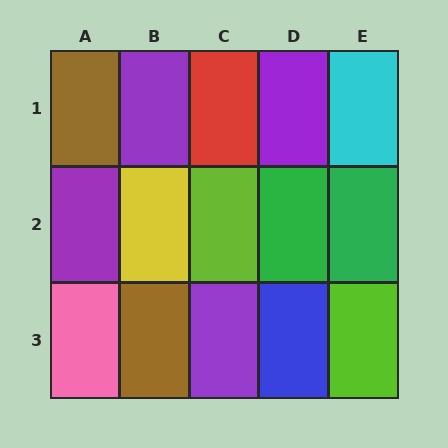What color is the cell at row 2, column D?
Green.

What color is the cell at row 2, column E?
Green.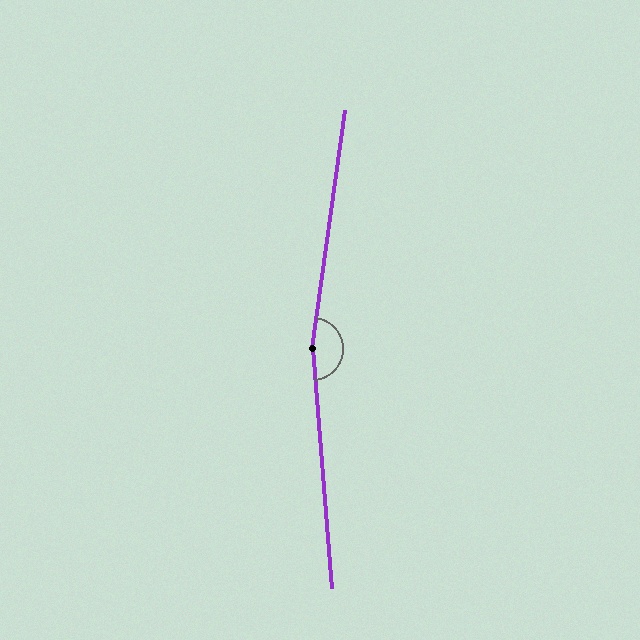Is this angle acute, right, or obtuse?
It is obtuse.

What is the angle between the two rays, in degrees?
Approximately 168 degrees.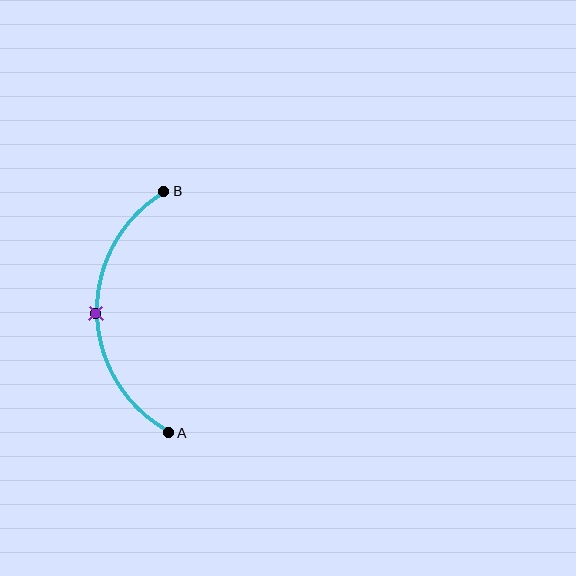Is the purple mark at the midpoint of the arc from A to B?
Yes. The purple mark lies on the arc at equal arc-length from both A and B — it is the arc midpoint.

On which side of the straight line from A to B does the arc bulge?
The arc bulges to the left of the straight line connecting A and B.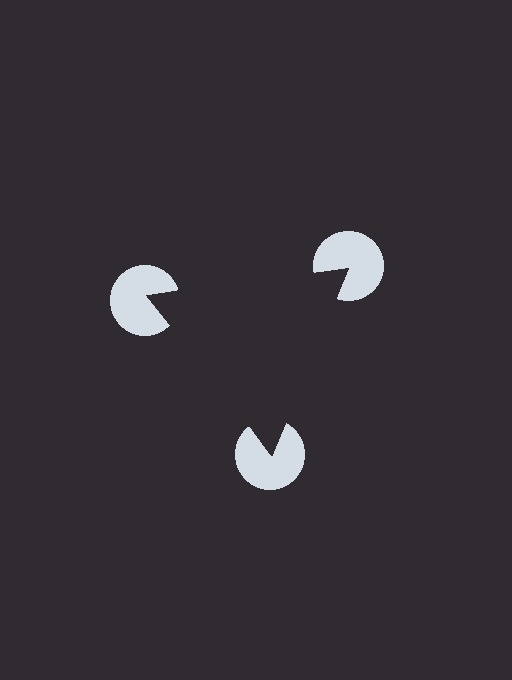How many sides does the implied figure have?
3 sides.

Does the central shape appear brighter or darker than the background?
It typically appears slightly darker than the background, even though no actual brightness change is drawn.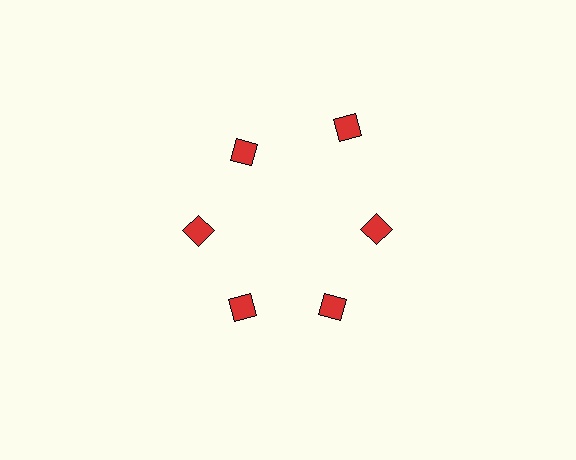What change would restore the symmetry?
The symmetry would be restored by moving it inward, back onto the ring so that all 6 diamonds sit at equal angles and equal distance from the center.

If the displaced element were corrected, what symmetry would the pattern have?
It would have 6-fold rotational symmetry — the pattern would map onto itself every 60 degrees.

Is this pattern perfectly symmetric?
No. The 6 red diamonds are arranged in a ring, but one element near the 1 o'clock position is pushed outward from the center, breaking the 6-fold rotational symmetry.